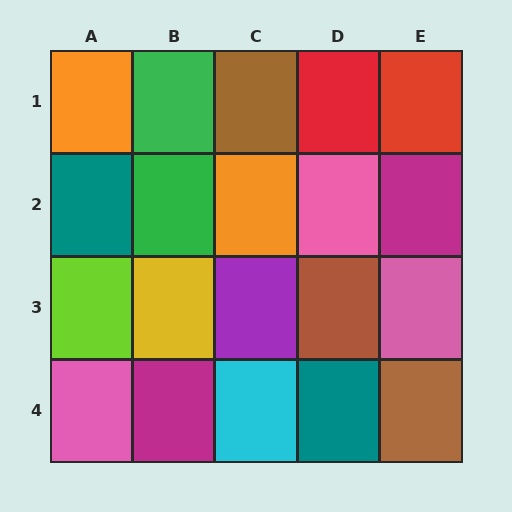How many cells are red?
2 cells are red.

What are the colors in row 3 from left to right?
Lime, yellow, purple, brown, pink.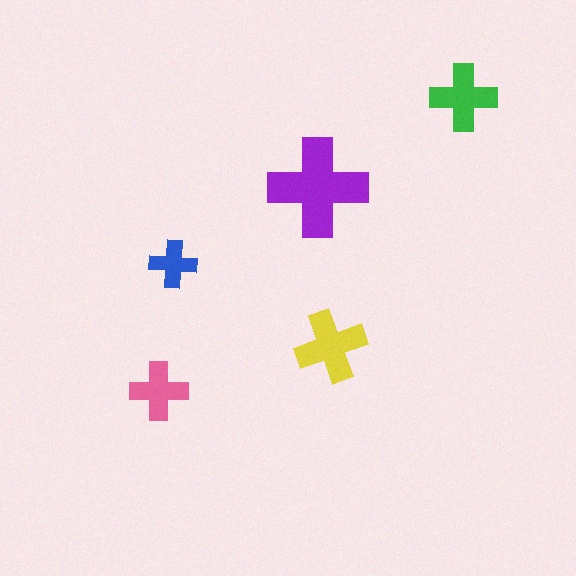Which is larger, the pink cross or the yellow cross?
The yellow one.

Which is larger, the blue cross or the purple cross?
The purple one.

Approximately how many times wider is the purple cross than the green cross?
About 1.5 times wider.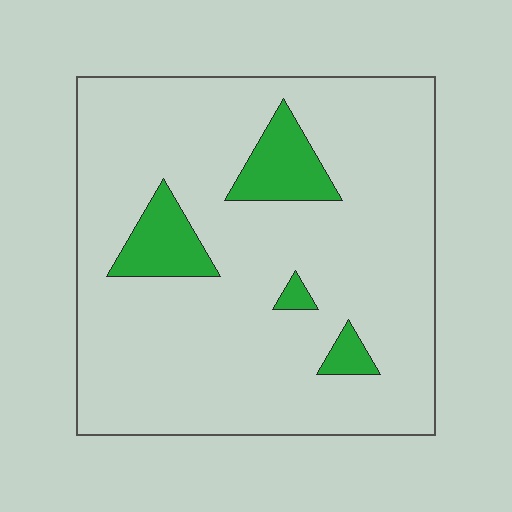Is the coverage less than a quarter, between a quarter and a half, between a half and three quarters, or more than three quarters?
Less than a quarter.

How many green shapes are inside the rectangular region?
4.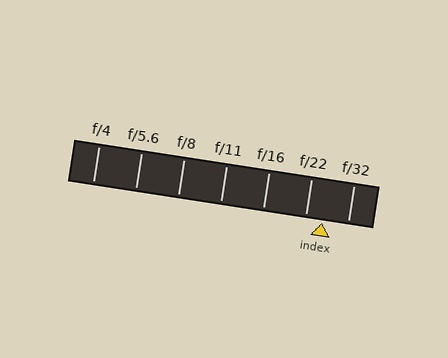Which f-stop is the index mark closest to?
The index mark is closest to f/22.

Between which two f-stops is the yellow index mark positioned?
The index mark is between f/22 and f/32.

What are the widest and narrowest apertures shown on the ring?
The widest aperture shown is f/4 and the narrowest is f/32.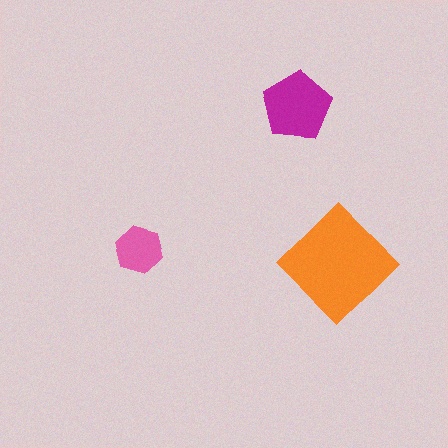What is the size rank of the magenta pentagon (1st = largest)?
2nd.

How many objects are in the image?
There are 3 objects in the image.